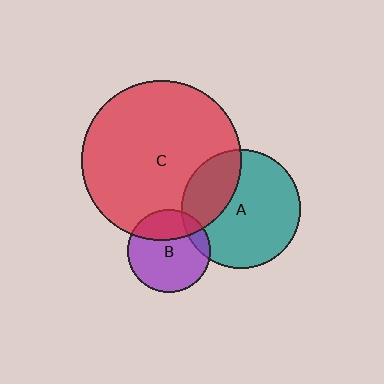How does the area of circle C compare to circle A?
Approximately 1.8 times.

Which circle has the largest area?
Circle C (red).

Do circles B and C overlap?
Yes.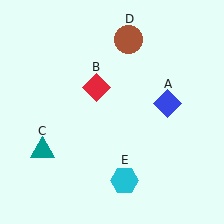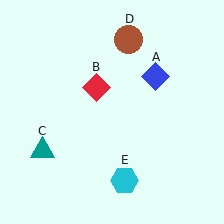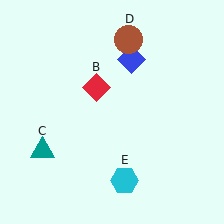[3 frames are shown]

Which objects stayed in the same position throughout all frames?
Red diamond (object B) and teal triangle (object C) and brown circle (object D) and cyan hexagon (object E) remained stationary.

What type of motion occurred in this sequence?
The blue diamond (object A) rotated counterclockwise around the center of the scene.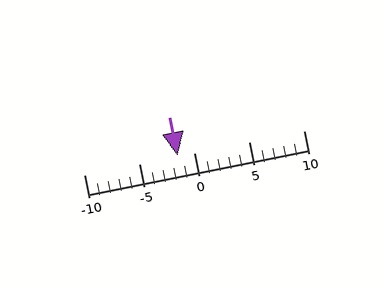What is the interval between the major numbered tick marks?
The major tick marks are spaced 5 units apart.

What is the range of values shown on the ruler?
The ruler shows values from -10 to 10.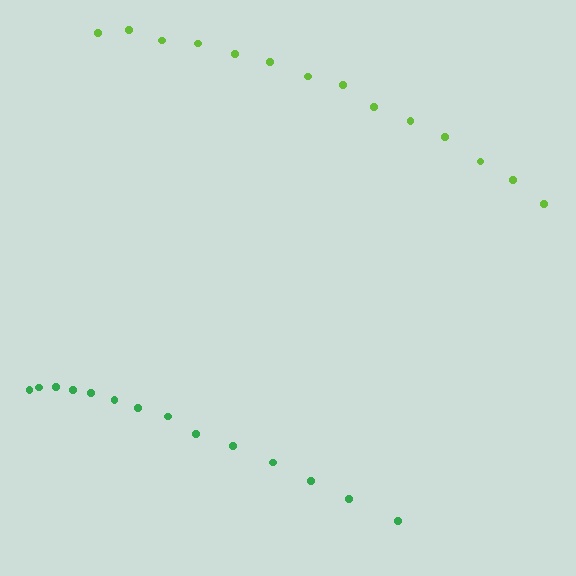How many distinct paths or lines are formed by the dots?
There are 2 distinct paths.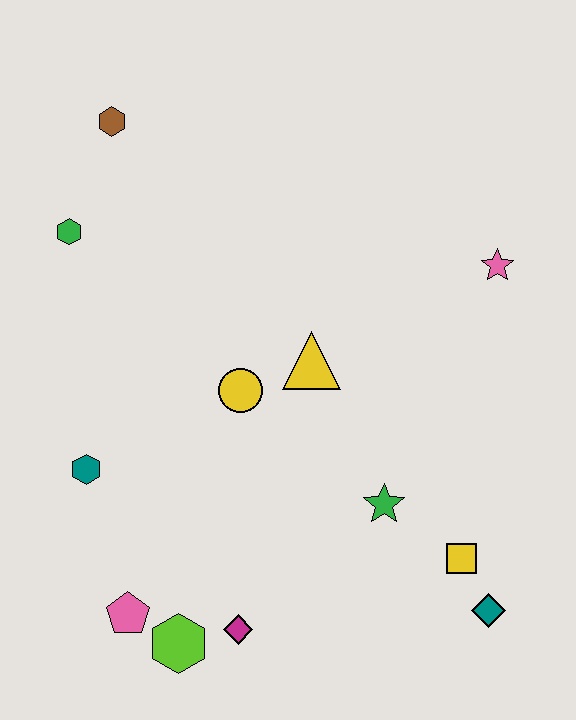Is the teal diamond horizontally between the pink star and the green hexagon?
Yes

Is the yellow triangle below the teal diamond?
No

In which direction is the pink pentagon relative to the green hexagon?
The pink pentagon is below the green hexagon.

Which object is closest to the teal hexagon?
The pink pentagon is closest to the teal hexagon.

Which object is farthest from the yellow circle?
The teal diamond is farthest from the yellow circle.